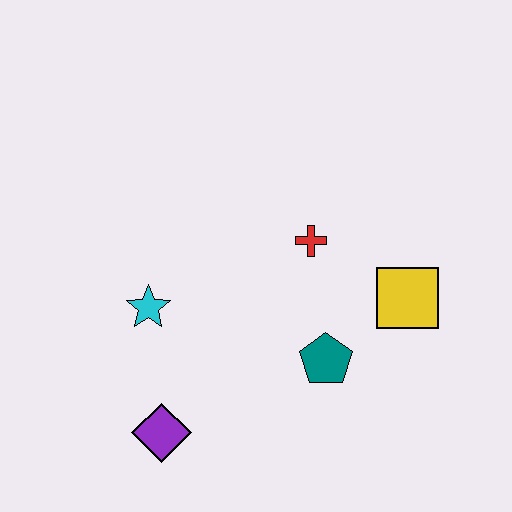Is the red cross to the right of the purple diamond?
Yes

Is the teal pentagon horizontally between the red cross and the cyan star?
No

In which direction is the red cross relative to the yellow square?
The red cross is to the left of the yellow square.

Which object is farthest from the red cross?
The purple diamond is farthest from the red cross.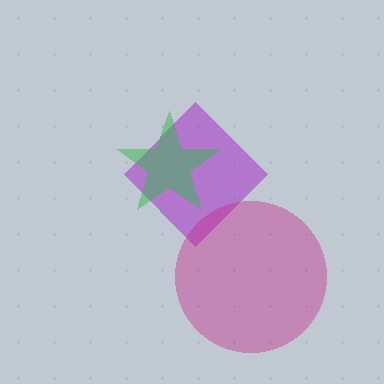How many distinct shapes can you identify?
There are 3 distinct shapes: a purple diamond, a green star, a magenta circle.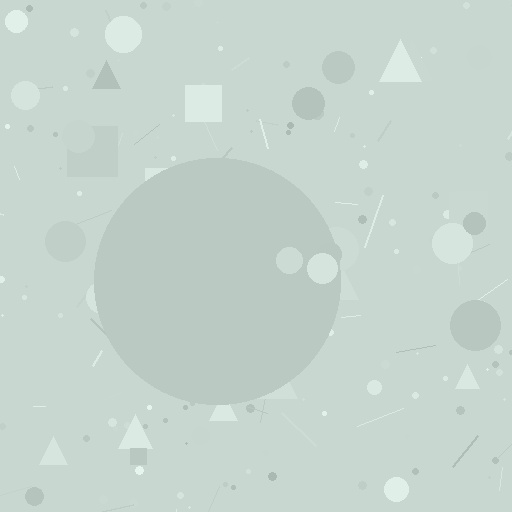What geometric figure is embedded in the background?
A circle is embedded in the background.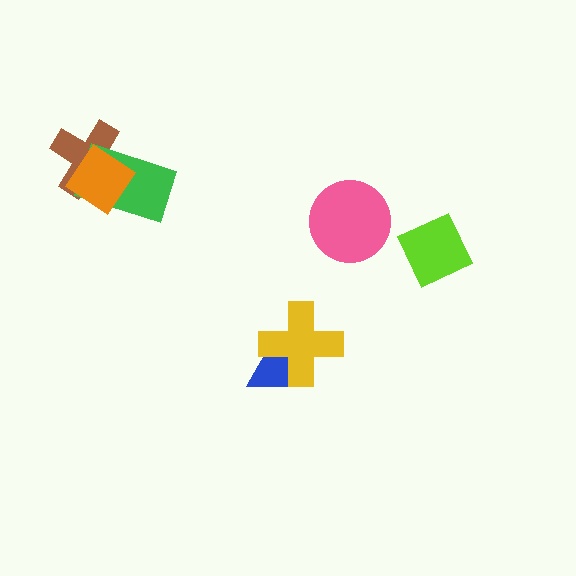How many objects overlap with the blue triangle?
1 object overlaps with the blue triangle.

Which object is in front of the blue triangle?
The yellow cross is in front of the blue triangle.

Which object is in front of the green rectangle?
The orange diamond is in front of the green rectangle.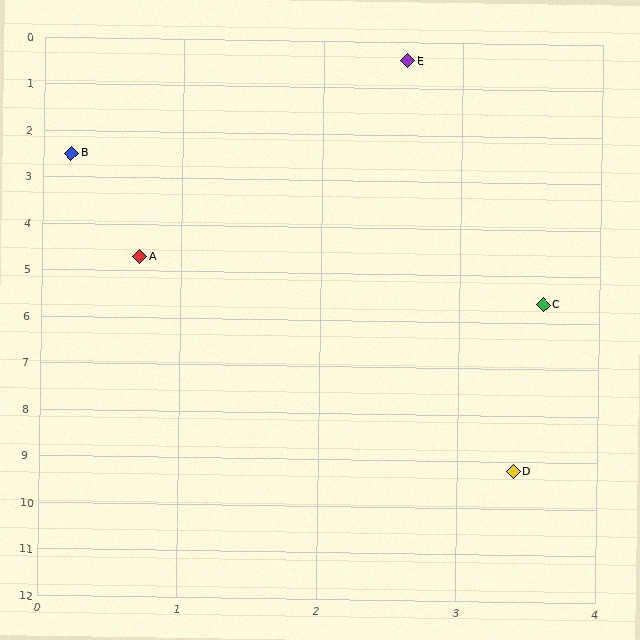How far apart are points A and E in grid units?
Points A and E are about 4.7 grid units apart.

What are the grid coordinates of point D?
Point D is at approximately (3.4, 9.2).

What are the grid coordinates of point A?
Point A is at approximately (0.7, 4.7).